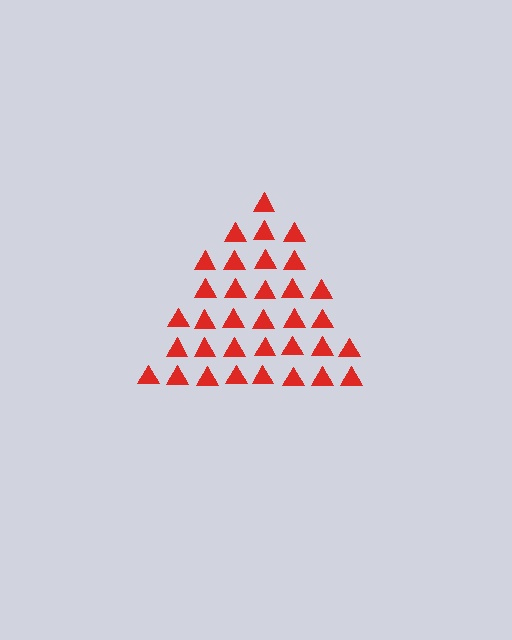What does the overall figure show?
The overall figure shows a triangle.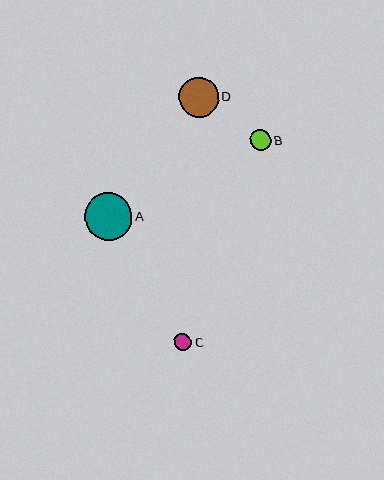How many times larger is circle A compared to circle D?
Circle A is approximately 1.2 times the size of circle D.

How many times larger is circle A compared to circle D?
Circle A is approximately 1.2 times the size of circle D.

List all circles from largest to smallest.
From largest to smallest: A, D, B, C.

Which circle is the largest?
Circle A is the largest with a size of approximately 47 pixels.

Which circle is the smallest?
Circle C is the smallest with a size of approximately 17 pixels.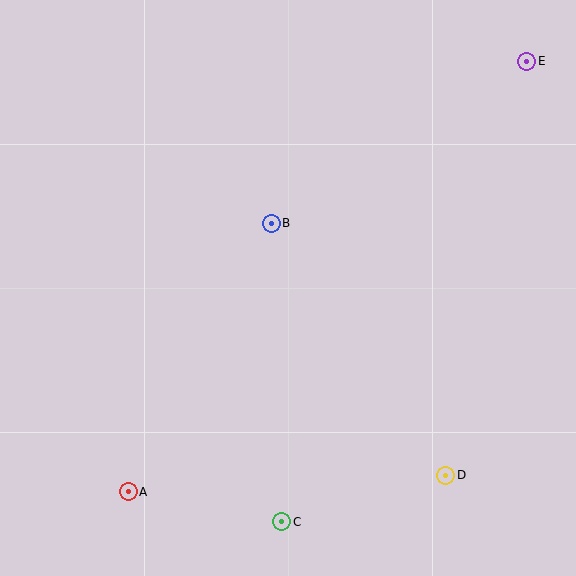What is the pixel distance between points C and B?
The distance between C and B is 299 pixels.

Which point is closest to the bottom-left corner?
Point A is closest to the bottom-left corner.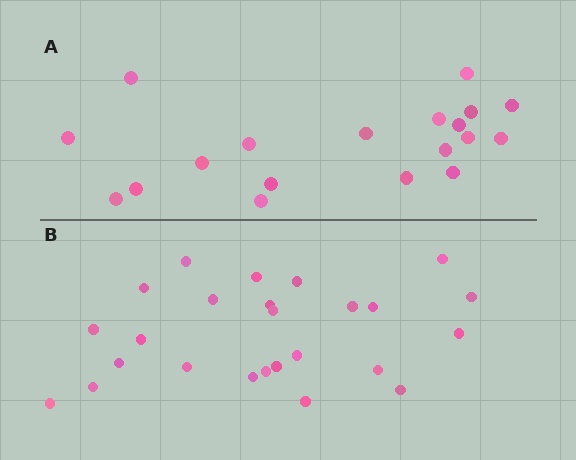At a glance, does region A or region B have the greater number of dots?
Region B (the bottom region) has more dots.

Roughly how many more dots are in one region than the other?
Region B has about 6 more dots than region A.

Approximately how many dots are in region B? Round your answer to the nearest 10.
About 20 dots. (The exact count is 25, which rounds to 20.)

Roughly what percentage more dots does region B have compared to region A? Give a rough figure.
About 30% more.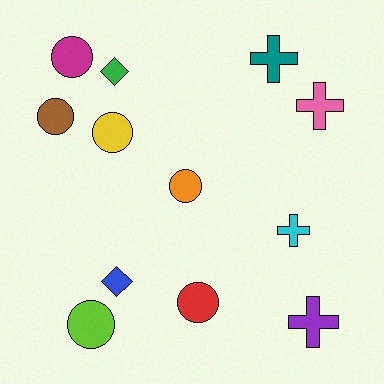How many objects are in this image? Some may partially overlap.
There are 12 objects.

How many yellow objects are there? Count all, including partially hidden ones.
There is 1 yellow object.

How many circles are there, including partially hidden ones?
There are 6 circles.